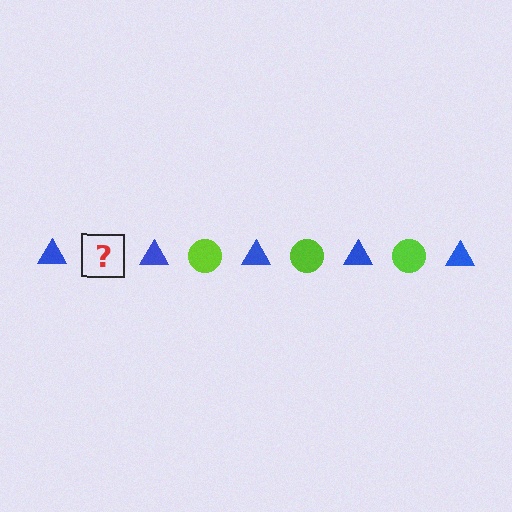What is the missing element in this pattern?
The missing element is a lime circle.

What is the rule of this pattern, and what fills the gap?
The rule is that the pattern alternates between blue triangle and lime circle. The gap should be filled with a lime circle.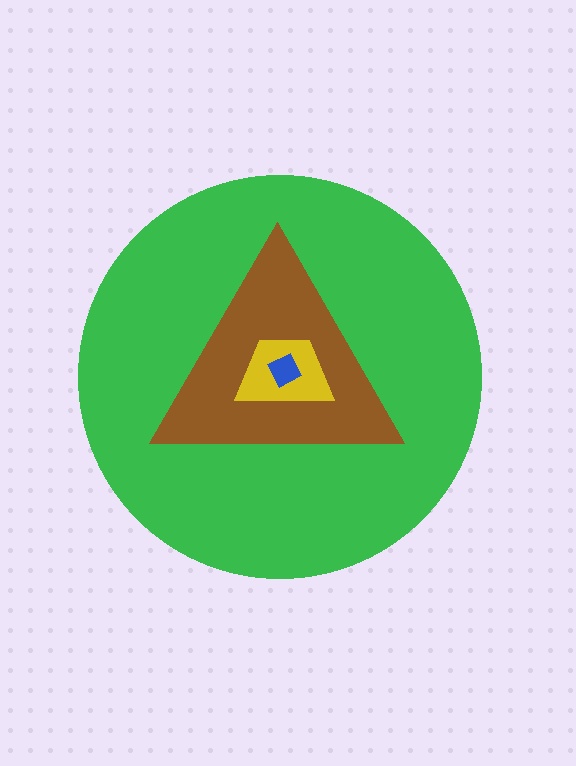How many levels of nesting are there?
4.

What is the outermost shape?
The green circle.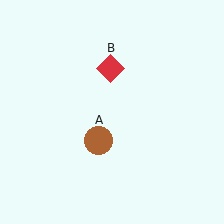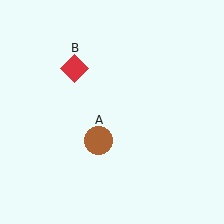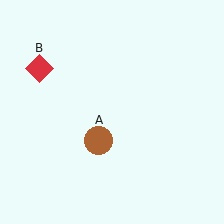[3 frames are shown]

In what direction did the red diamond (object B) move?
The red diamond (object B) moved left.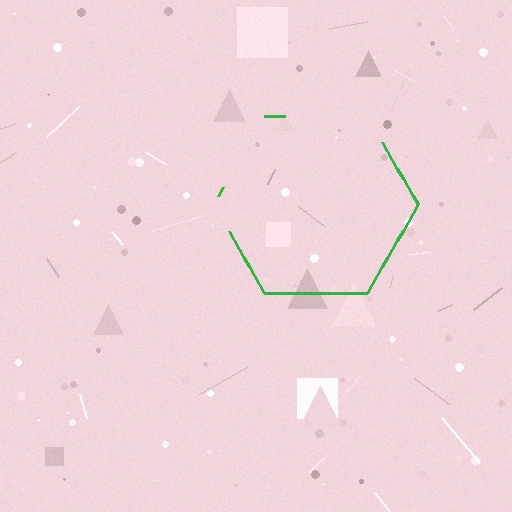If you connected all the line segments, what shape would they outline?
They would outline a hexagon.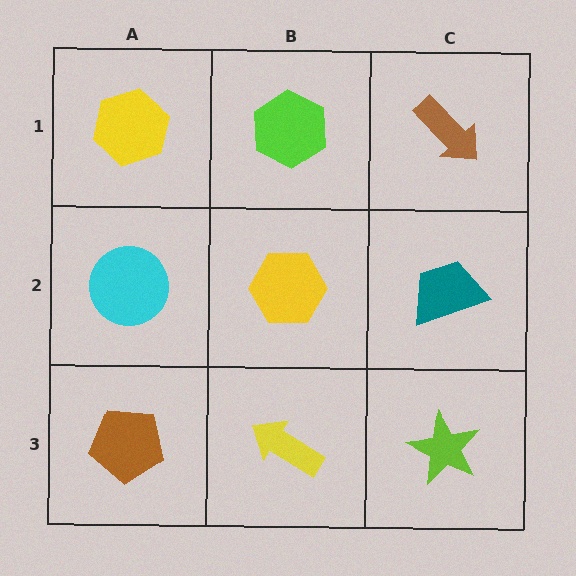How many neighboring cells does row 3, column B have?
3.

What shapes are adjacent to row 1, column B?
A yellow hexagon (row 2, column B), a yellow hexagon (row 1, column A), a brown arrow (row 1, column C).